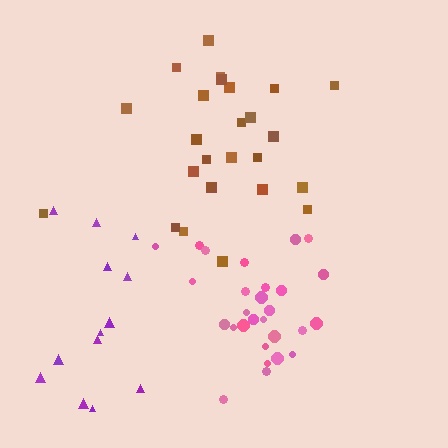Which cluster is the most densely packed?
Pink.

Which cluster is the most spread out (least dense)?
Purple.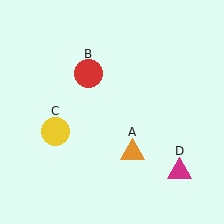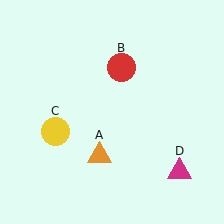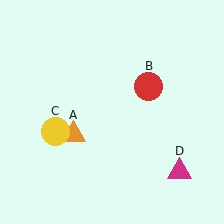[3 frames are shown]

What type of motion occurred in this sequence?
The orange triangle (object A), red circle (object B) rotated clockwise around the center of the scene.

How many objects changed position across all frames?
2 objects changed position: orange triangle (object A), red circle (object B).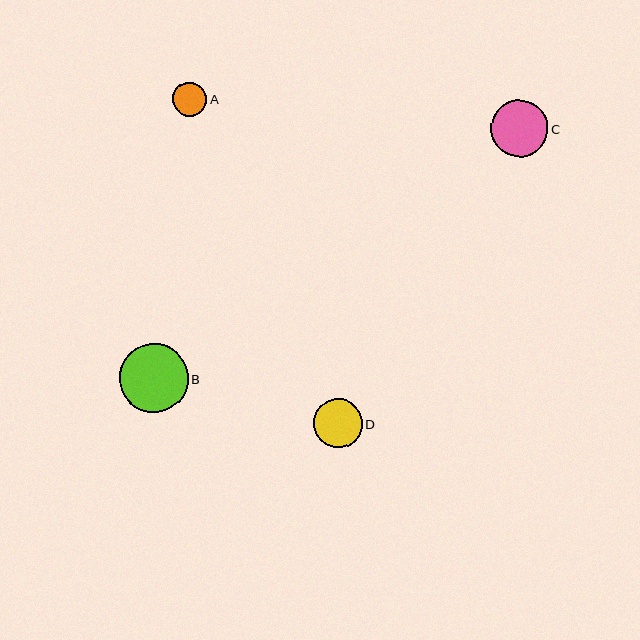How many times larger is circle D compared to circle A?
Circle D is approximately 1.5 times the size of circle A.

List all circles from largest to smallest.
From largest to smallest: B, C, D, A.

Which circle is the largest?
Circle B is the largest with a size of approximately 69 pixels.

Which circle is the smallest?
Circle A is the smallest with a size of approximately 34 pixels.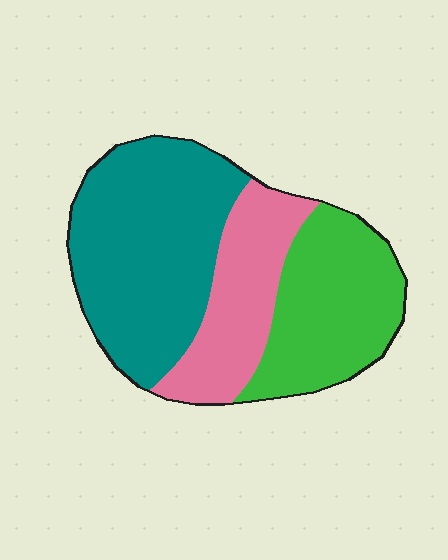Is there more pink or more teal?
Teal.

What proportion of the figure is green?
Green covers 30% of the figure.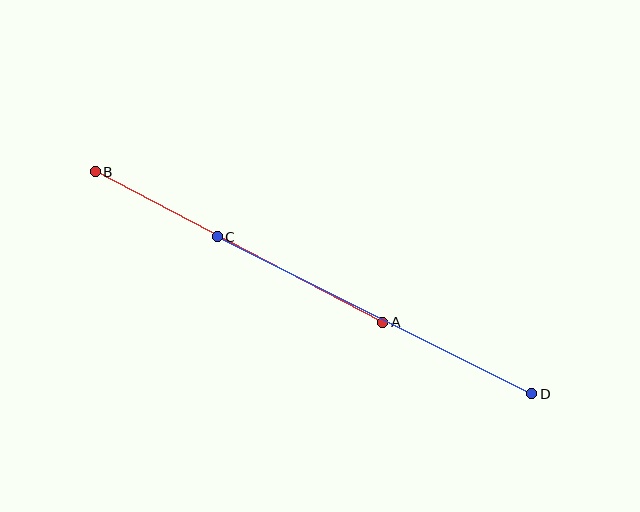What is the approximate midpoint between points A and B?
The midpoint is at approximately (239, 247) pixels.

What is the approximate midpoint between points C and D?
The midpoint is at approximately (374, 315) pixels.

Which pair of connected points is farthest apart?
Points C and D are farthest apart.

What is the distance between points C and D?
The distance is approximately 351 pixels.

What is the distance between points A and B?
The distance is approximately 325 pixels.